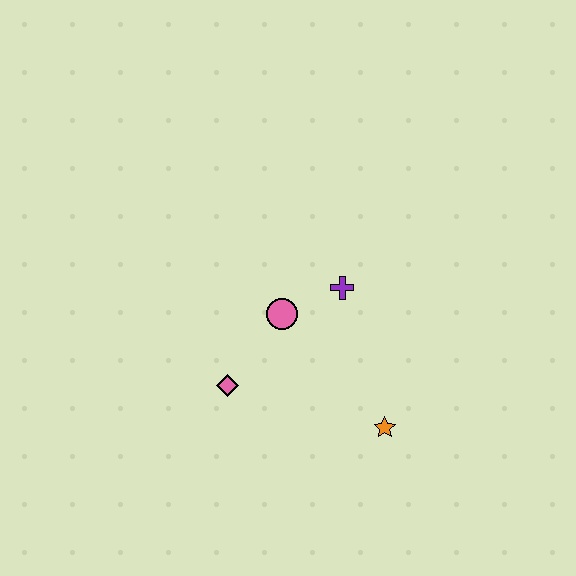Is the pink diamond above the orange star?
Yes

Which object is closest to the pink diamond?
The pink circle is closest to the pink diamond.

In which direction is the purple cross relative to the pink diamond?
The purple cross is to the right of the pink diamond.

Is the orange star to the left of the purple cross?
No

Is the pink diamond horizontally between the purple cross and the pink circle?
No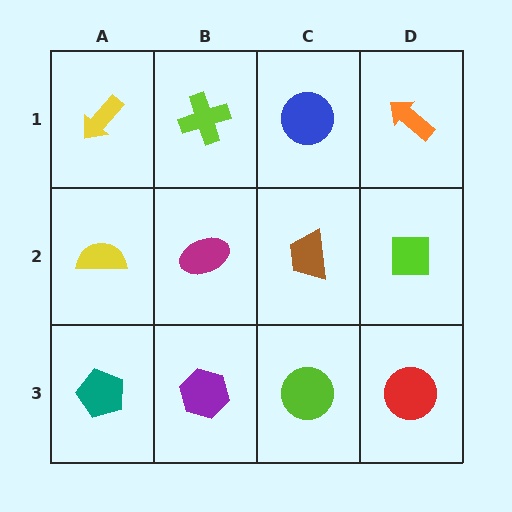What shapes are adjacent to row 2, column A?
A yellow arrow (row 1, column A), a teal pentagon (row 3, column A), a magenta ellipse (row 2, column B).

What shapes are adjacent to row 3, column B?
A magenta ellipse (row 2, column B), a teal pentagon (row 3, column A), a lime circle (row 3, column C).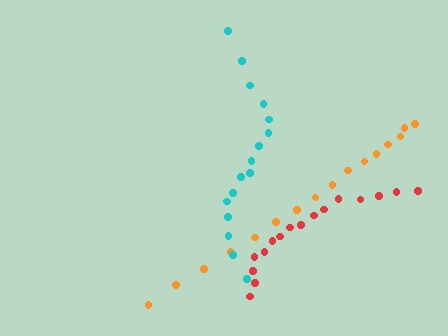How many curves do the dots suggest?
There are 3 distinct paths.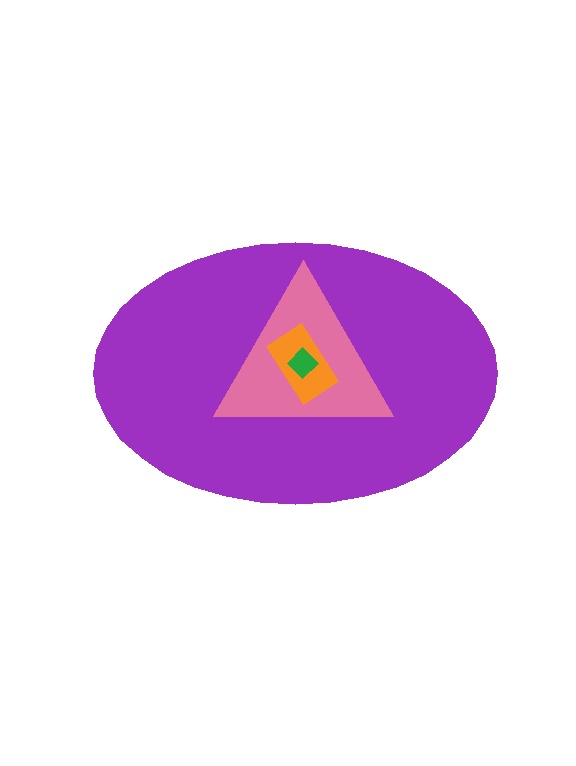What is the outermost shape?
The purple ellipse.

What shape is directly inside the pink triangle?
The orange rectangle.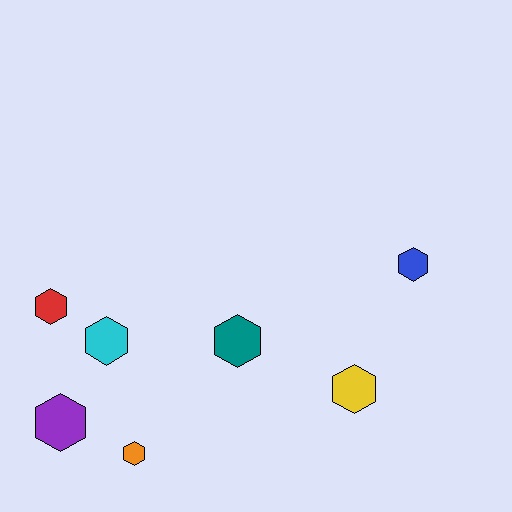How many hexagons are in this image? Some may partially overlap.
There are 7 hexagons.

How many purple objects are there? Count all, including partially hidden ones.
There is 1 purple object.